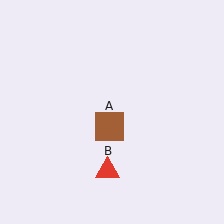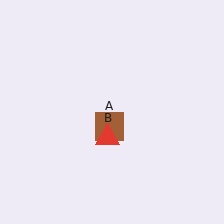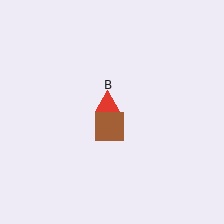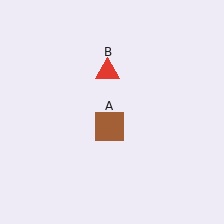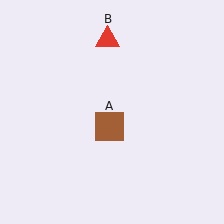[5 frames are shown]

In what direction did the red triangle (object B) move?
The red triangle (object B) moved up.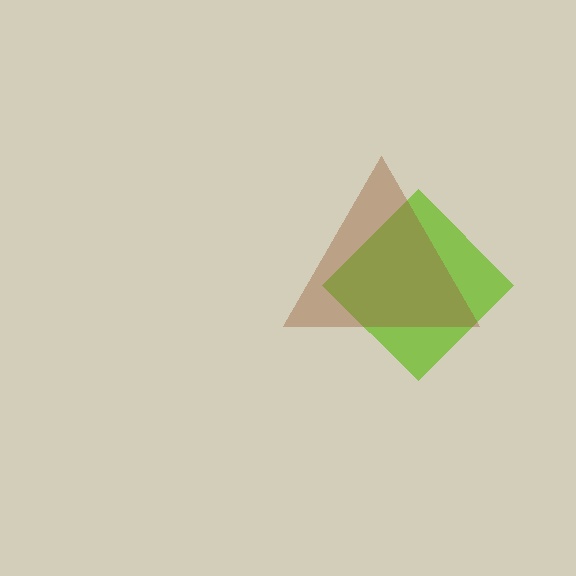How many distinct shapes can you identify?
There are 2 distinct shapes: a lime diamond, a brown triangle.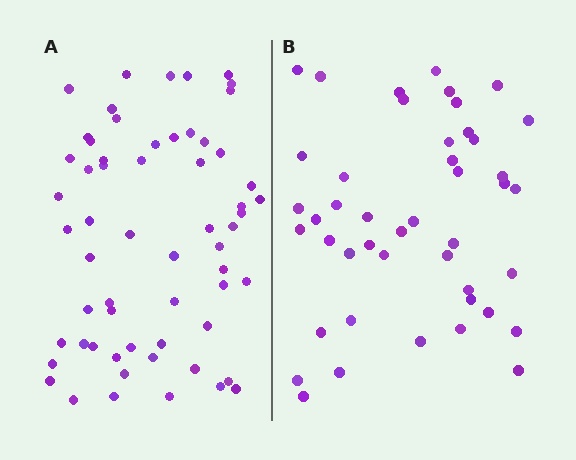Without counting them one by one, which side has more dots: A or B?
Region A (the left region) has more dots.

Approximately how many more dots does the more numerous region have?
Region A has approximately 15 more dots than region B.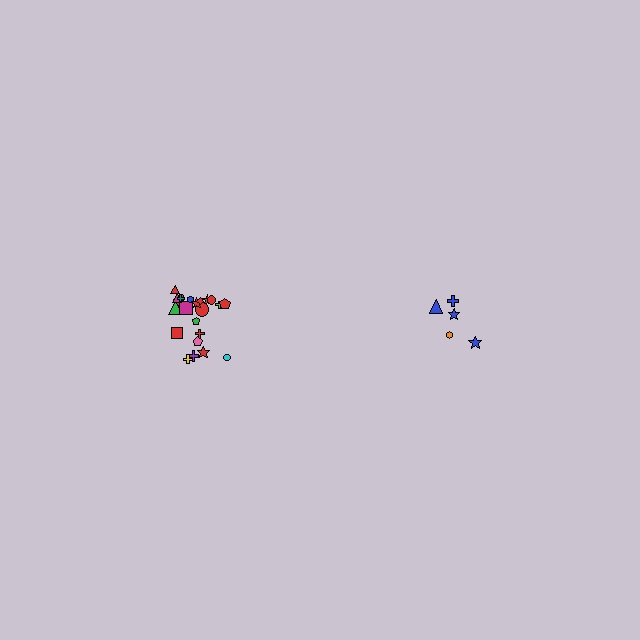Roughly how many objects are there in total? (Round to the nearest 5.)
Roughly 30 objects in total.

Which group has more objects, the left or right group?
The left group.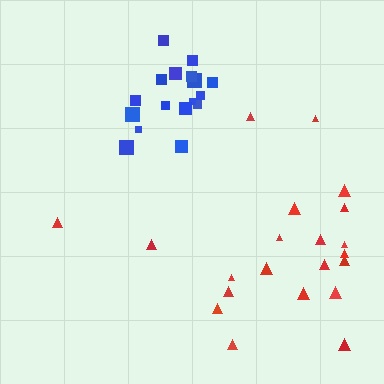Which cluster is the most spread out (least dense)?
Red.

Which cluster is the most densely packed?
Blue.